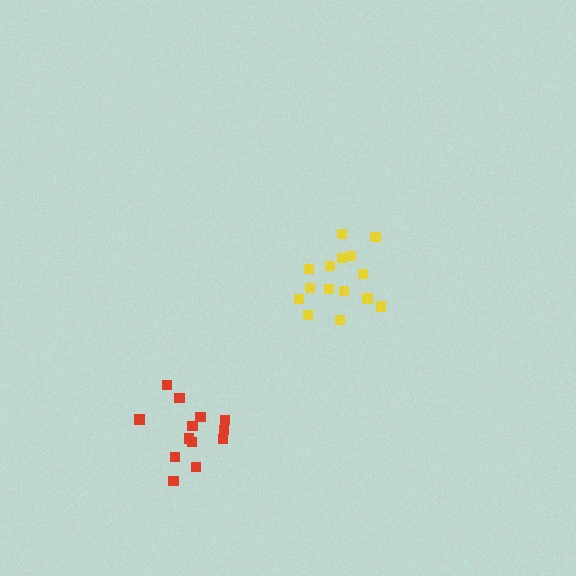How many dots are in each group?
Group 1: 15 dots, Group 2: 13 dots (28 total).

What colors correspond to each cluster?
The clusters are colored: yellow, red.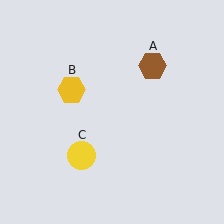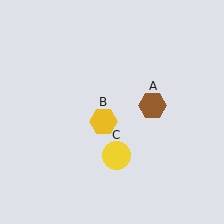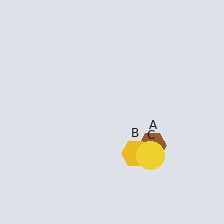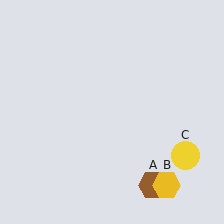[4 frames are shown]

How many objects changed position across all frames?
3 objects changed position: brown hexagon (object A), yellow hexagon (object B), yellow circle (object C).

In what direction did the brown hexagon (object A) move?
The brown hexagon (object A) moved down.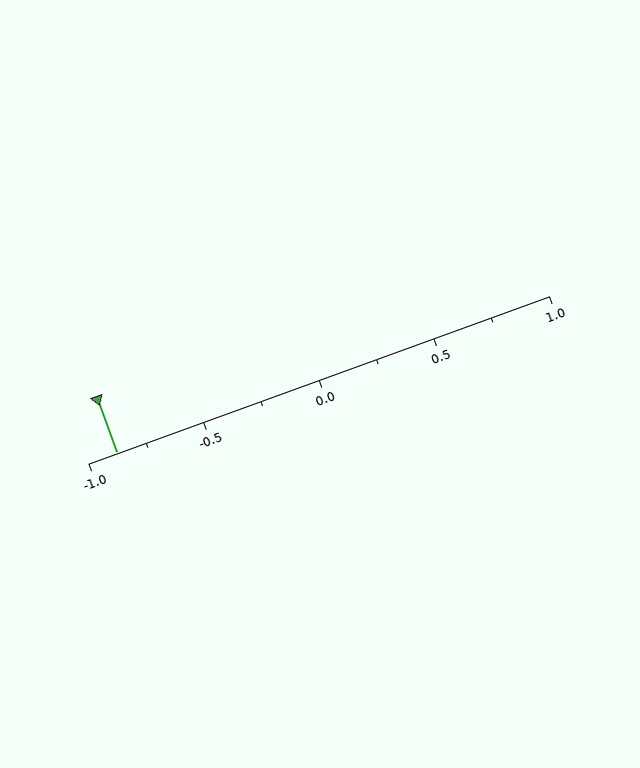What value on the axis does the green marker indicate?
The marker indicates approximately -0.88.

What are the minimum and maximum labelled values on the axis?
The axis runs from -1.0 to 1.0.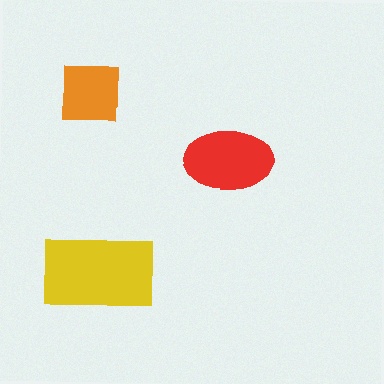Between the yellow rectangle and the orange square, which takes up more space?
The yellow rectangle.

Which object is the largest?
The yellow rectangle.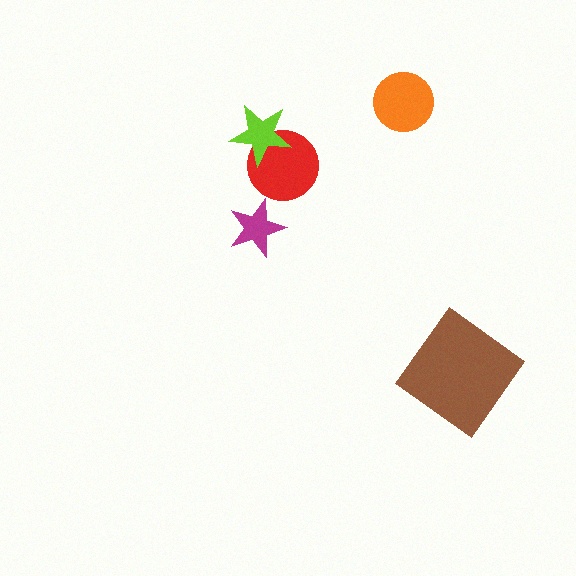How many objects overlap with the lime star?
1 object overlaps with the lime star.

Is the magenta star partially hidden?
No, no other shape covers it.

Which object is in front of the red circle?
The lime star is in front of the red circle.